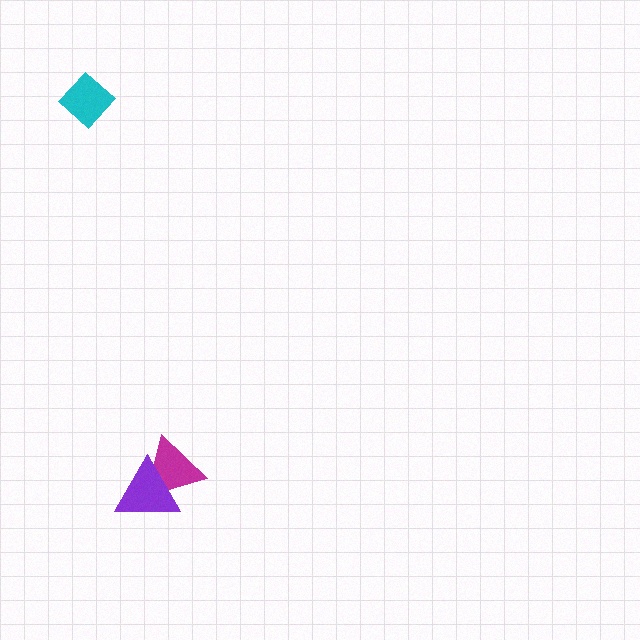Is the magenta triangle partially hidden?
Yes, it is partially covered by another shape.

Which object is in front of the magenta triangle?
The purple triangle is in front of the magenta triangle.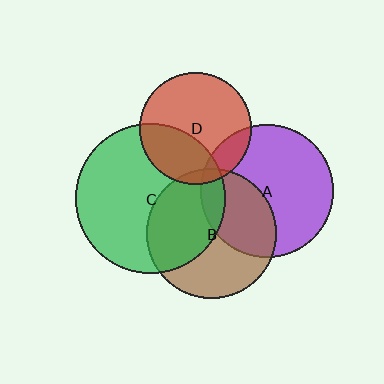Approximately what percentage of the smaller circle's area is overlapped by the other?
Approximately 10%.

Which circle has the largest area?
Circle C (green).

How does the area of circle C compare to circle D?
Approximately 1.8 times.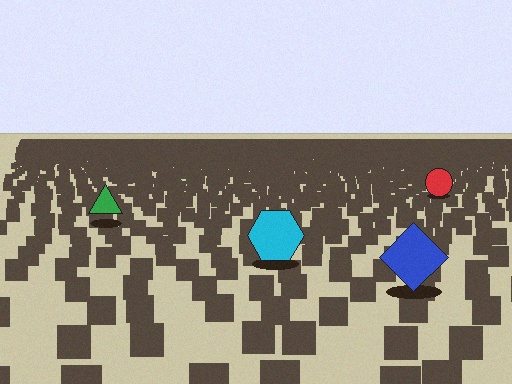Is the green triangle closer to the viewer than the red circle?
Yes. The green triangle is closer — you can tell from the texture gradient: the ground texture is coarser near it.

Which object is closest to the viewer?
The blue diamond is closest. The texture marks near it are larger and more spread out.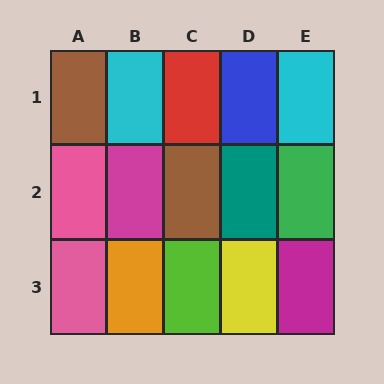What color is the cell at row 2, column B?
Magenta.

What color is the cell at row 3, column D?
Yellow.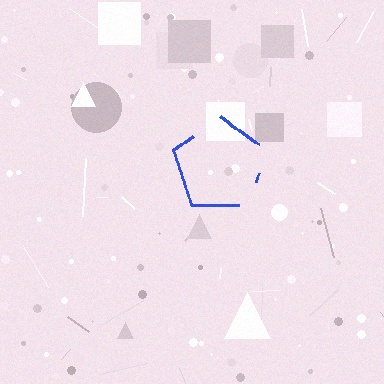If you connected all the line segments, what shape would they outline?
They would outline a pentagon.